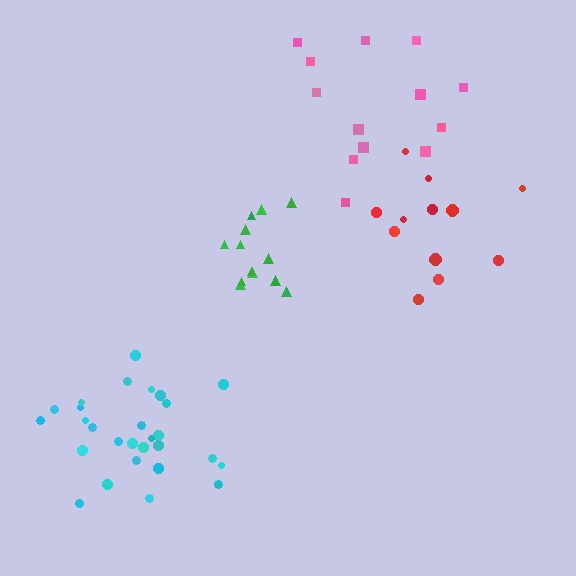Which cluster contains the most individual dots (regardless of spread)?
Cyan (28).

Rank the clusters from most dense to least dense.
green, cyan, pink, red.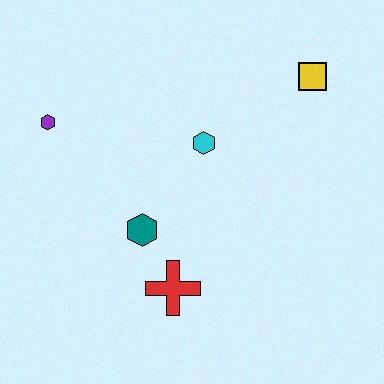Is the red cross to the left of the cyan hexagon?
Yes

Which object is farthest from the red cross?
The yellow square is farthest from the red cross.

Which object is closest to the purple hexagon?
The teal hexagon is closest to the purple hexagon.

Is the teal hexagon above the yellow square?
No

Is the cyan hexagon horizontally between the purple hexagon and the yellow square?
Yes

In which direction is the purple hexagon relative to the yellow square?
The purple hexagon is to the left of the yellow square.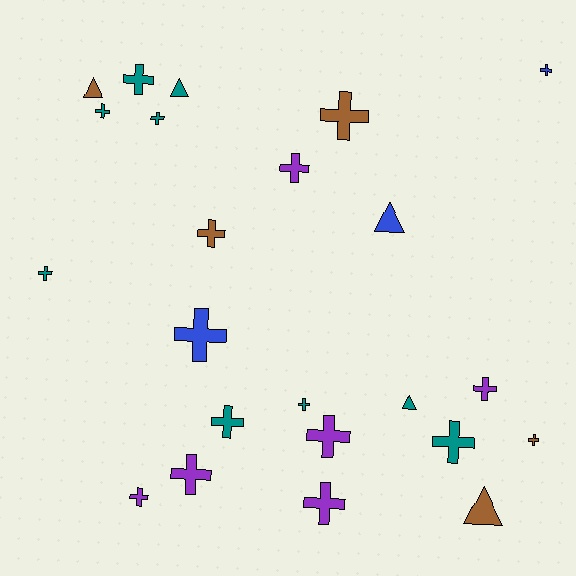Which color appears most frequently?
Teal, with 9 objects.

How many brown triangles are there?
There are 2 brown triangles.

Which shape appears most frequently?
Cross, with 18 objects.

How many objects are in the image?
There are 23 objects.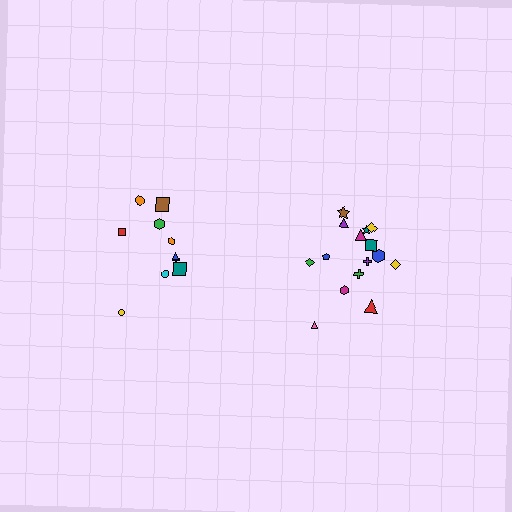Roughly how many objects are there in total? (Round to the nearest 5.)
Roughly 25 objects in total.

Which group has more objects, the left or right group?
The right group.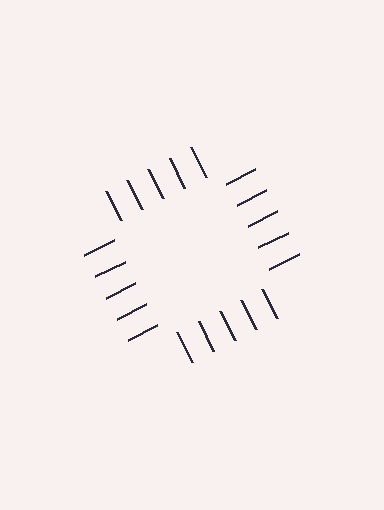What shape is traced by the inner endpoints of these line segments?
An illusory square — the line segments terminate on its edges but no continuous stroke is drawn.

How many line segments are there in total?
20 — 5 along each of the 4 edges.